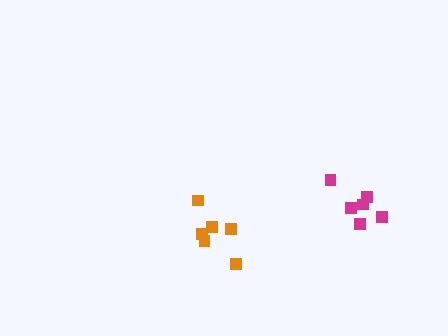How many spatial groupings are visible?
There are 2 spatial groupings.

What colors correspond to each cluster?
The clusters are colored: magenta, orange.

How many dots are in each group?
Group 1: 6 dots, Group 2: 6 dots (12 total).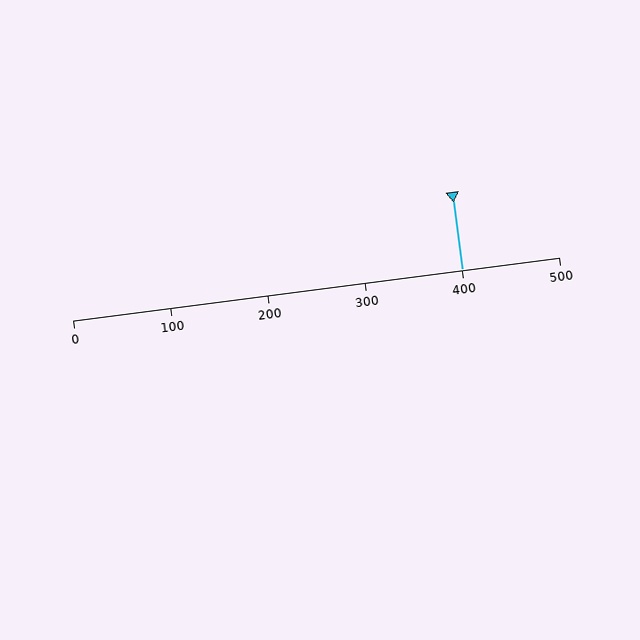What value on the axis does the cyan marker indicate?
The marker indicates approximately 400.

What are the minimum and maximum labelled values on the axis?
The axis runs from 0 to 500.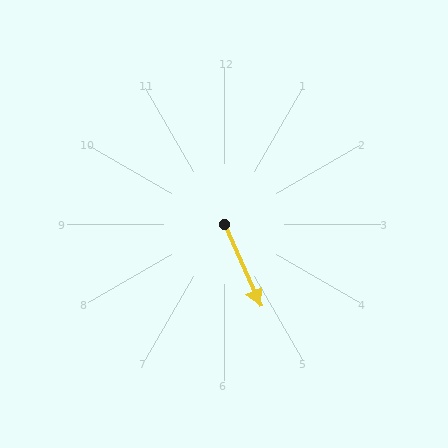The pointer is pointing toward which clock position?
Roughly 5 o'clock.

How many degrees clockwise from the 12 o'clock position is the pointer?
Approximately 156 degrees.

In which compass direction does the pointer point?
Southeast.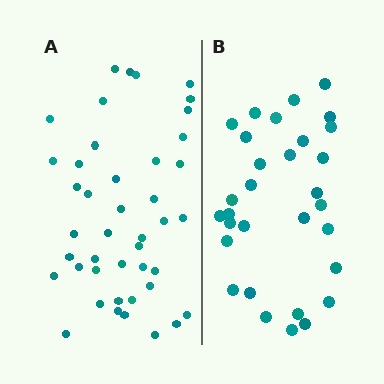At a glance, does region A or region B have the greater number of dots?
Region A (the left region) has more dots.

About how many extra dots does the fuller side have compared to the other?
Region A has roughly 12 or so more dots than region B.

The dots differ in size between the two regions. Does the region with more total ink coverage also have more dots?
No. Region B has more total ink coverage because its dots are larger, but region A actually contains more individual dots. Total area can be misleading — the number of items is what matters here.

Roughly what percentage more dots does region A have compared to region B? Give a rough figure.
About 40% more.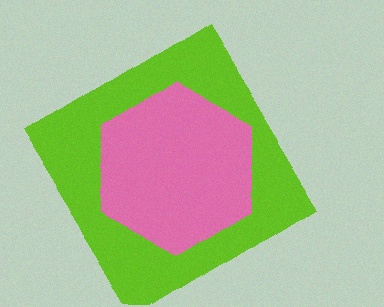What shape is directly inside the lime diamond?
The pink hexagon.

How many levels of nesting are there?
2.